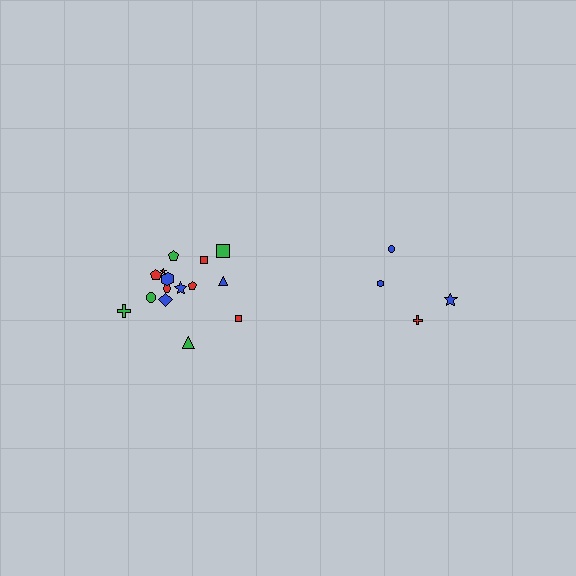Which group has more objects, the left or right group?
The left group.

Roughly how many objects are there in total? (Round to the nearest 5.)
Roughly 20 objects in total.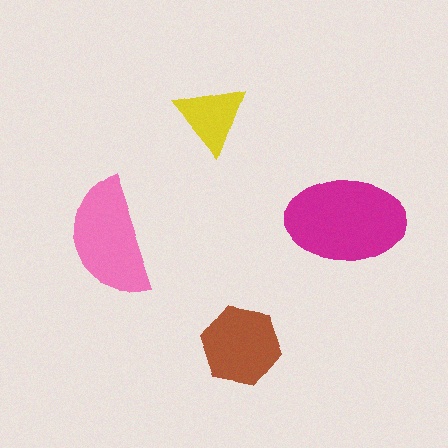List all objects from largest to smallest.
The magenta ellipse, the pink semicircle, the brown hexagon, the yellow triangle.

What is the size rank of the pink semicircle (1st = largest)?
2nd.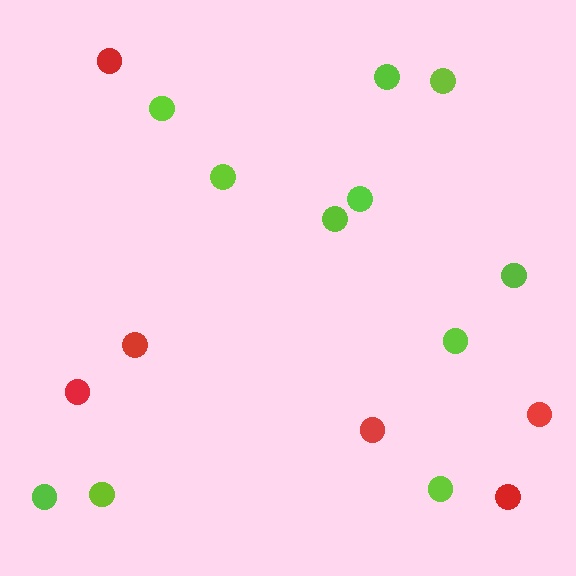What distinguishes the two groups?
There are 2 groups: one group of lime circles (11) and one group of red circles (6).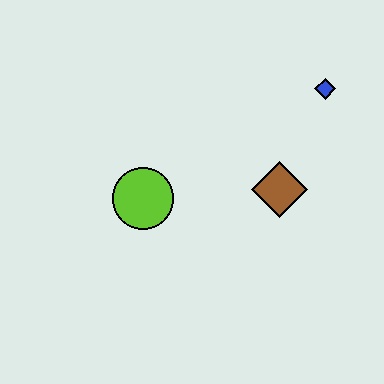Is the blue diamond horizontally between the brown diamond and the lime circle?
No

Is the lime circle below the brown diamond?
Yes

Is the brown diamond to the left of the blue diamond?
Yes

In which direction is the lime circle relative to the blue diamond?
The lime circle is to the left of the blue diamond.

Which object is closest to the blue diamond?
The brown diamond is closest to the blue diamond.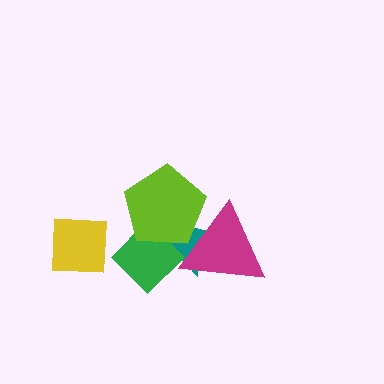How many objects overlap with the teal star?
3 objects overlap with the teal star.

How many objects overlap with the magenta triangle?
3 objects overlap with the magenta triangle.